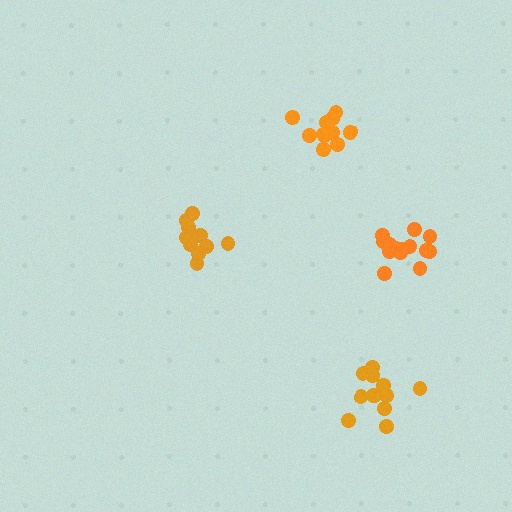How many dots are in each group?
Group 1: 11 dots, Group 2: 11 dots, Group 3: 15 dots, Group 4: 12 dots (49 total).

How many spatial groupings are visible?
There are 4 spatial groupings.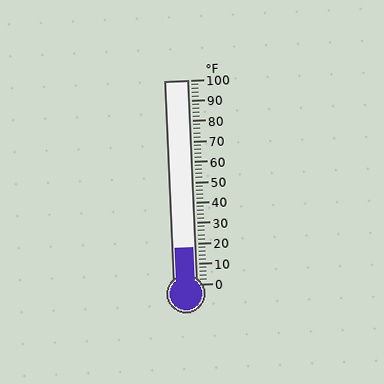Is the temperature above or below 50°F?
The temperature is below 50°F.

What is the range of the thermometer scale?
The thermometer scale ranges from 0°F to 100°F.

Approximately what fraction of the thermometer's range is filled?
The thermometer is filled to approximately 20% of its range.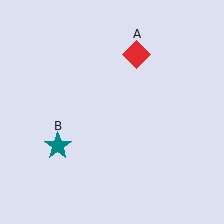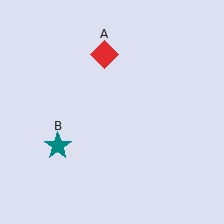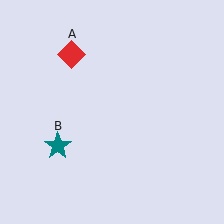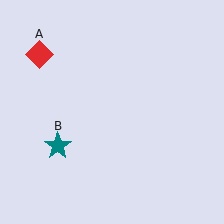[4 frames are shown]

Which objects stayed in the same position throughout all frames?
Teal star (object B) remained stationary.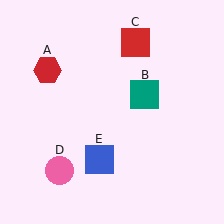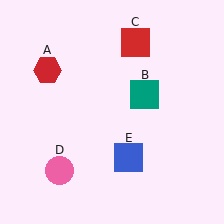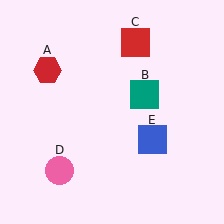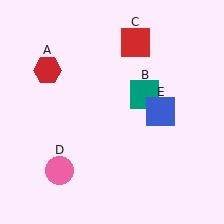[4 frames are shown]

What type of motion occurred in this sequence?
The blue square (object E) rotated counterclockwise around the center of the scene.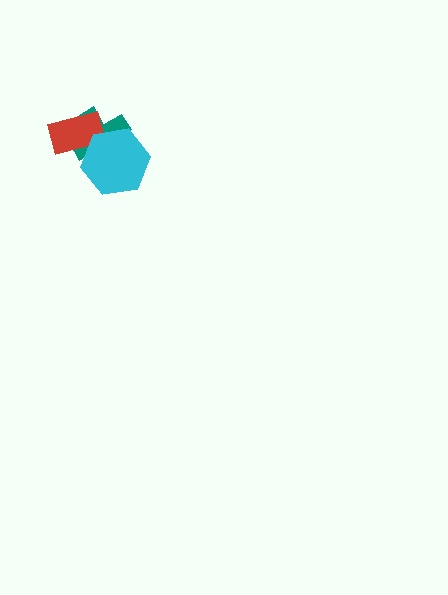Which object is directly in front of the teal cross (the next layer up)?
The red rectangle is directly in front of the teal cross.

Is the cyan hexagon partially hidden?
No, no other shape covers it.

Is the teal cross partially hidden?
Yes, it is partially covered by another shape.